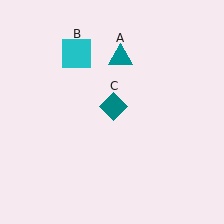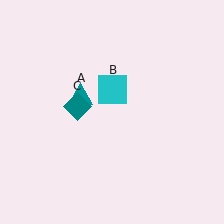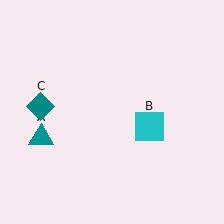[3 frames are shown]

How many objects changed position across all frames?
3 objects changed position: teal triangle (object A), cyan square (object B), teal diamond (object C).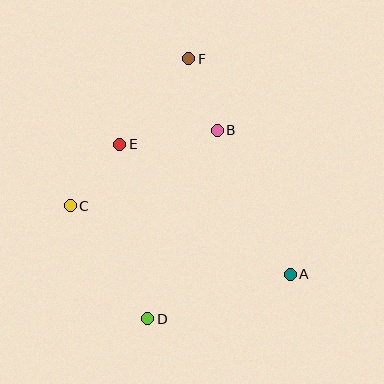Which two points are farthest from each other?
Points D and F are farthest from each other.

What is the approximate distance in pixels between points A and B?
The distance between A and B is approximately 162 pixels.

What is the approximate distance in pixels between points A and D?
The distance between A and D is approximately 149 pixels.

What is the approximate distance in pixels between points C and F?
The distance between C and F is approximately 189 pixels.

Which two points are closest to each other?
Points B and F are closest to each other.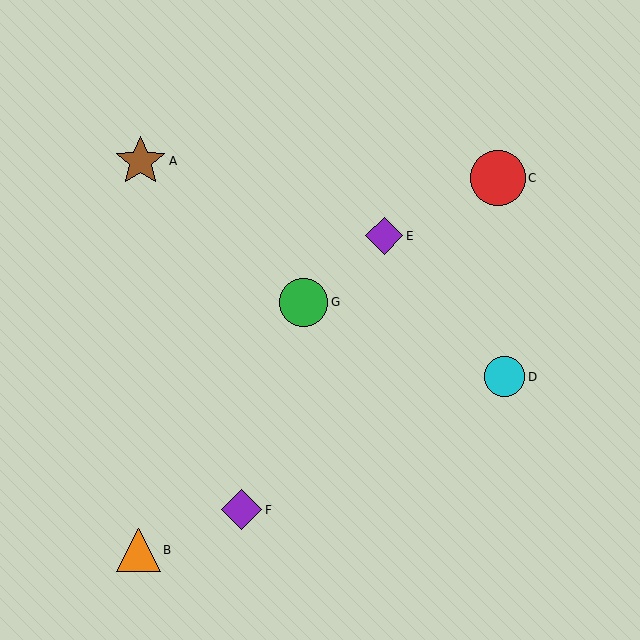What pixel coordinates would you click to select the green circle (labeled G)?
Click at (304, 302) to select the green circle G.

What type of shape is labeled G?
Shape G is a green circle.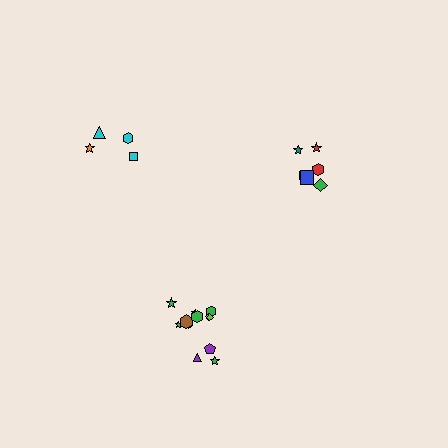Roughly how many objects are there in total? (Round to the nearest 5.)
Roughly 20 objects in total.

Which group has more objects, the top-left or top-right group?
The top-right group.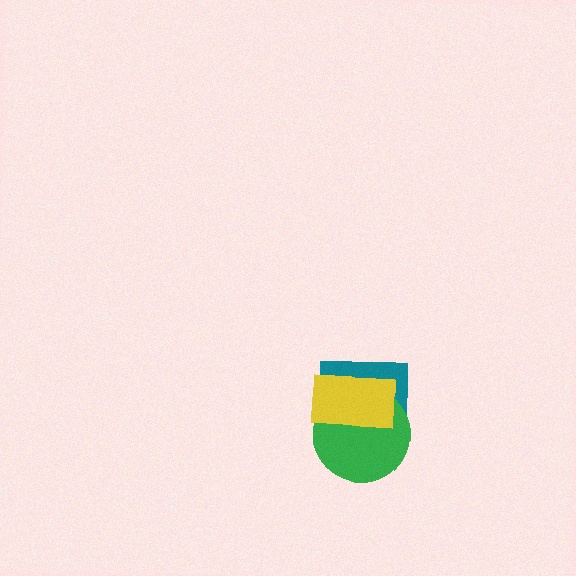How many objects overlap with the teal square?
2 objects overlap with the teal square.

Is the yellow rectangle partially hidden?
No, no other shape covers it.